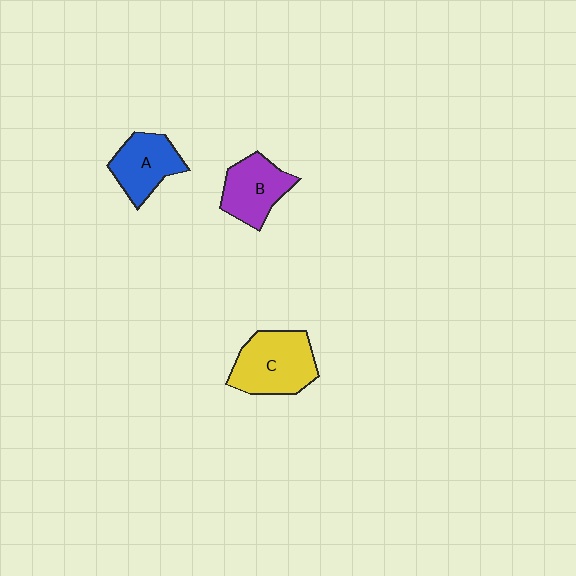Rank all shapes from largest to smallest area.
From largest to smallest: C (yellow), B (purple), A (blue).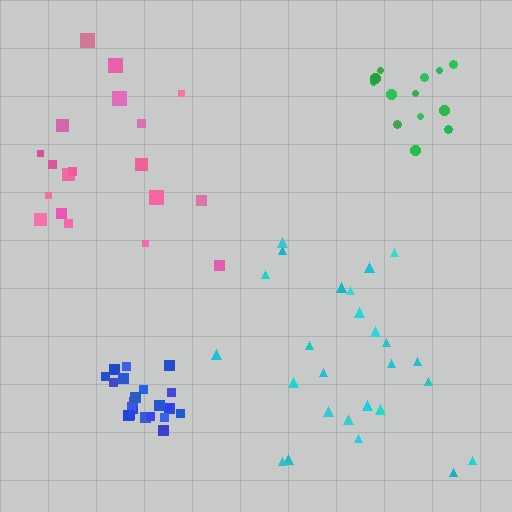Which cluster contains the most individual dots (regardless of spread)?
Cyan (26).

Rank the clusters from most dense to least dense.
blue, green, pink, cyan.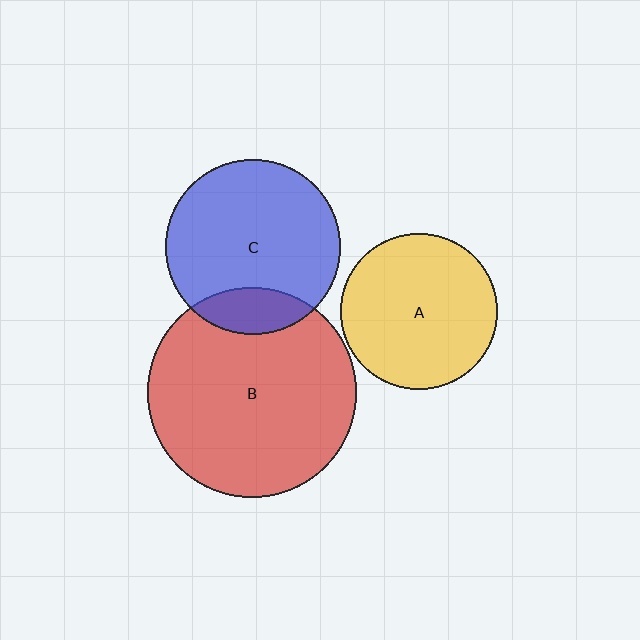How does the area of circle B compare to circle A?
Approximately 1.8 times.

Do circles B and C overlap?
Yes.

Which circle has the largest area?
Circle B (red).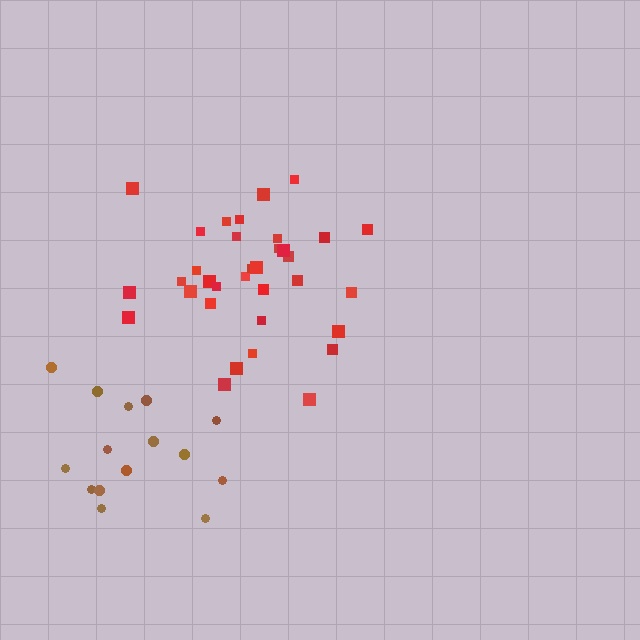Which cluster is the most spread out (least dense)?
Brown.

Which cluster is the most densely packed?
Red.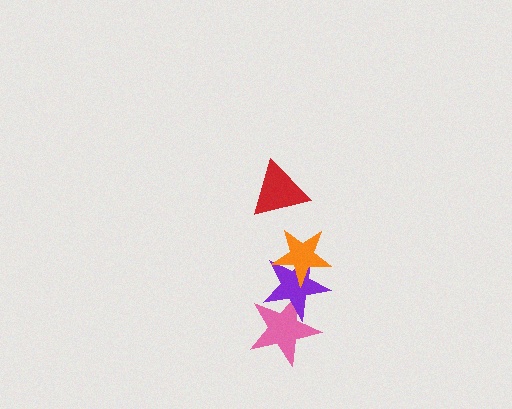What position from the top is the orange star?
The orange star is 2nd from the top.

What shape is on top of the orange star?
The red triangle is on top of the orange star.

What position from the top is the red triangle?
The red triangle is 1st from the top.